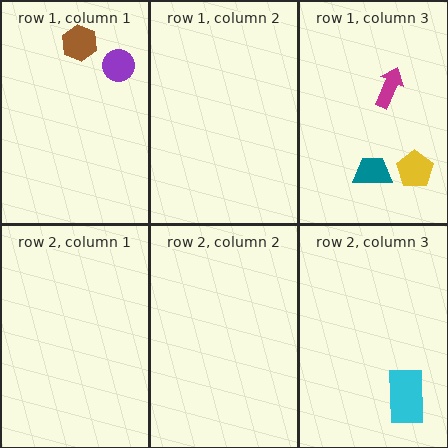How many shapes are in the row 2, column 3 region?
1.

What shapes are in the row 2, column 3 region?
The cyan rectangle.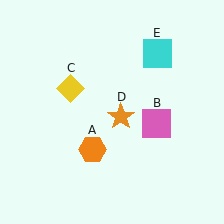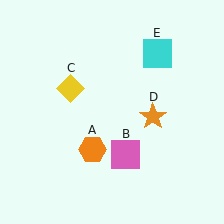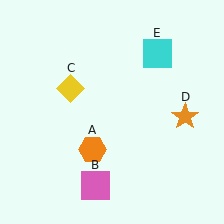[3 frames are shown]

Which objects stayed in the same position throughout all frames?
Orange hexagon (object A) and yellow diamond (object C) and cyan square (object E) remained stationary.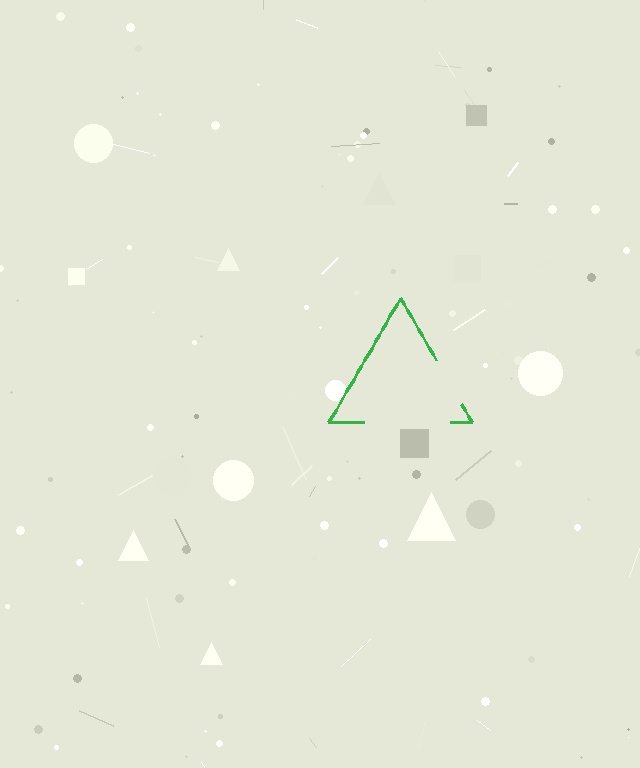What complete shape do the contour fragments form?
The contour fragments form a triangle.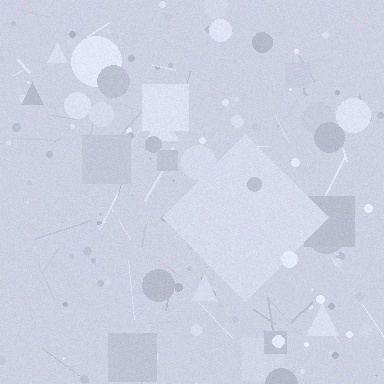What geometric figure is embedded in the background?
A diamond is embedded in the background.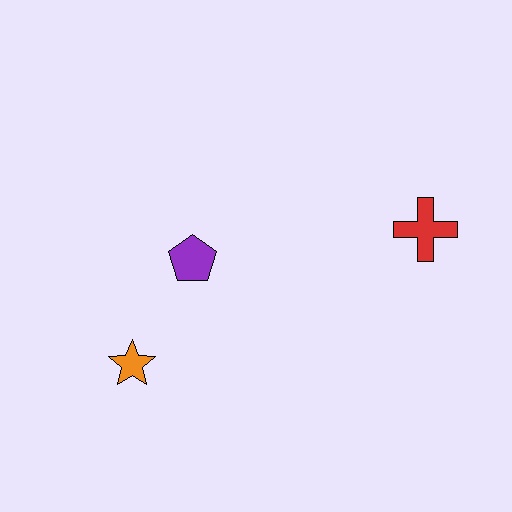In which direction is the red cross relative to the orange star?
The red cross is to the right of the orange star.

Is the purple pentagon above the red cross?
No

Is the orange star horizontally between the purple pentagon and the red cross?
No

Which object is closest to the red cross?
The purple pentagon is closest to the red cross.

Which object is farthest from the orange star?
The red cross is farthest from the orange star.